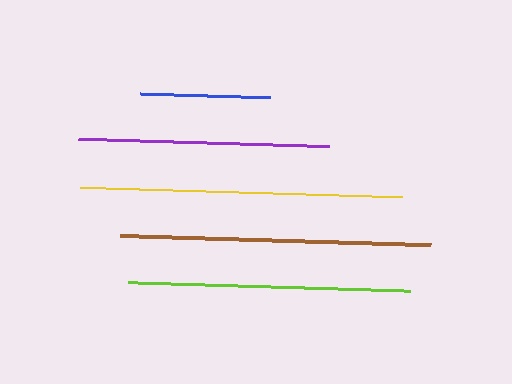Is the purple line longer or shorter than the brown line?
The brown line is longer than the purple line.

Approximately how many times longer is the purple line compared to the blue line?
The purple line is approximately 1.9 times the length of the blue line.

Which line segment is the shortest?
The blue line is the shortest at approximately 130 pixels.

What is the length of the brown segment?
The brown segment is approximately 311 pixels long.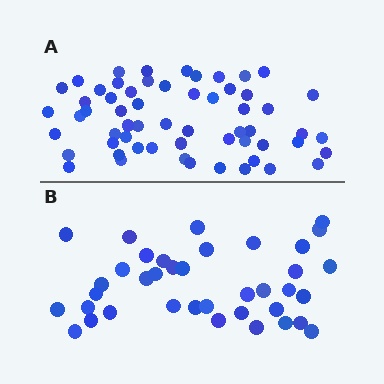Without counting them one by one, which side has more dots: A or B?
Region A (the top region) has more dots.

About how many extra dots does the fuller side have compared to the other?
Region A has approximately 20 more dots than region B.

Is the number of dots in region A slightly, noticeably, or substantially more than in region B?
Region A has substantially more. The ratio is roughly 1.6 to 1.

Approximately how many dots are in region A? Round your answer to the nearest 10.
About 60 dots. (The exact count is 59, which rounds to 60.)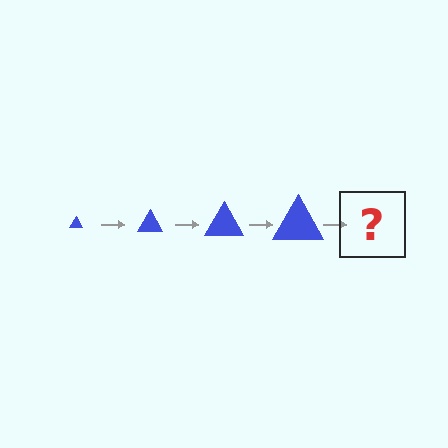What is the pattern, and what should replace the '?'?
The pattern is that the triangle gets progressively larger each step. The '?' should be a blue triangle, larger than the previous one.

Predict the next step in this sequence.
The next step is a blue triangle, larger than the previous one.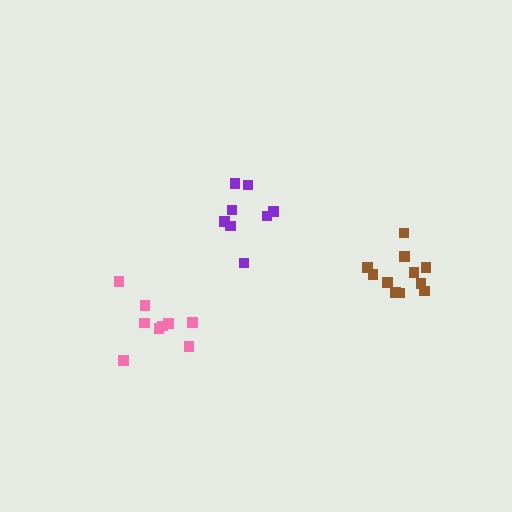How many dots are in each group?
Group 1: 11 dots, Group 2: 9 dots, Group 3: 8 dots (28 total).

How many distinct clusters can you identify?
There are 3 distinct clusters.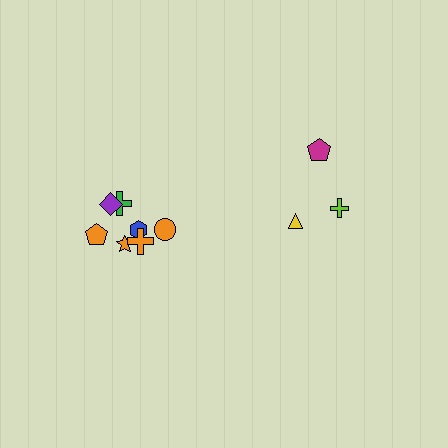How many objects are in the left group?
There are 7 objects.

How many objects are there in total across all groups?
There are 10 objects.